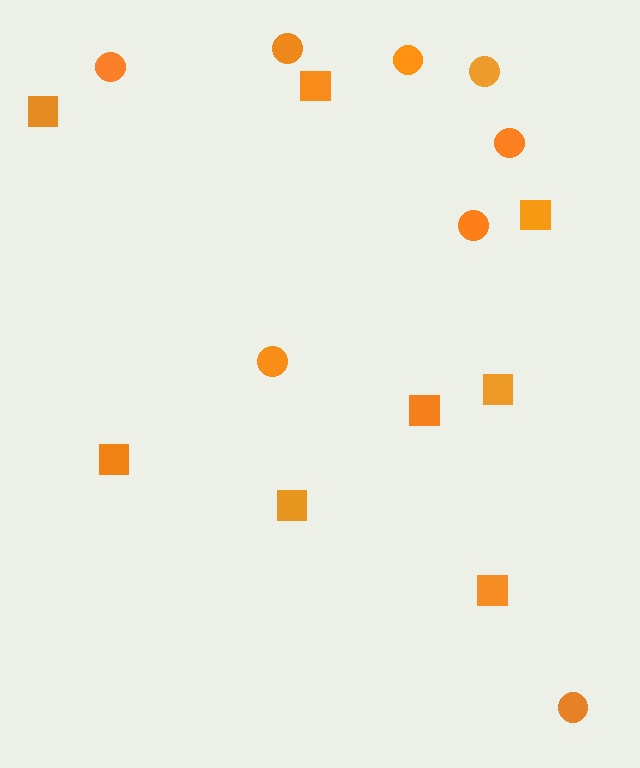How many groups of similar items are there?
There are 2 groups: one group of circles (8) and one group of squares (8).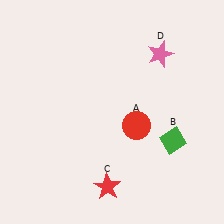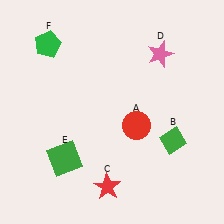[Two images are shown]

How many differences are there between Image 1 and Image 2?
There are 2 differences between the two images.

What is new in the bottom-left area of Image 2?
A green square (E) was added in the bottom-left area of Image 2.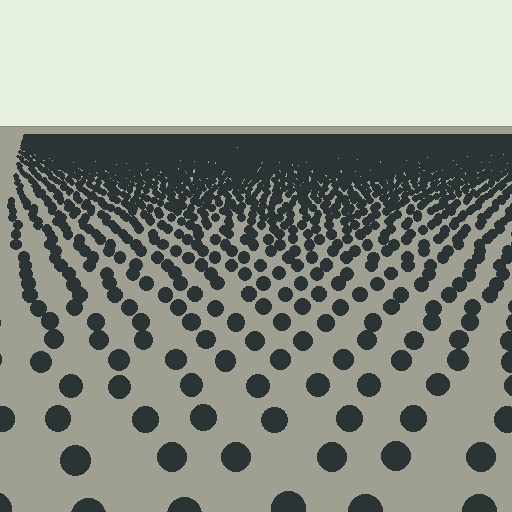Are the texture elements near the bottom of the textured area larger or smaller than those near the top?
Larger. Near the bottom, elements are closer to the viewer and appear at a bigger on-screen size.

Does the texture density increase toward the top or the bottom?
Density increases toward the top.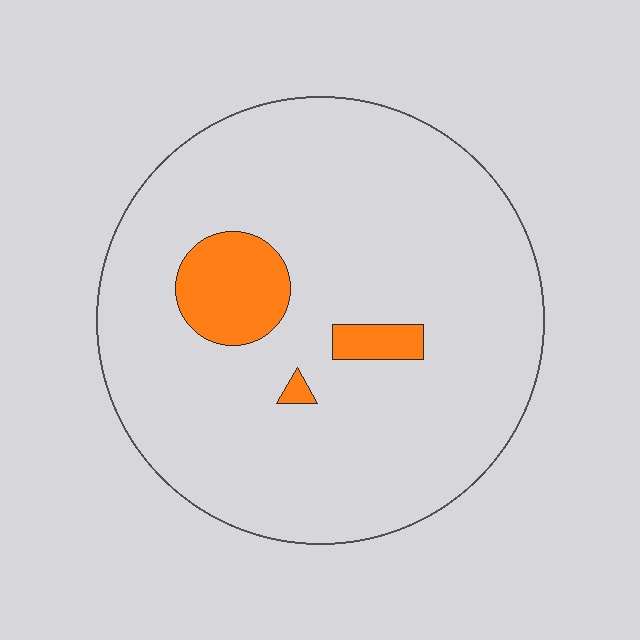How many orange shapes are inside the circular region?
3.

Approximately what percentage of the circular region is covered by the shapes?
Approximately 10%.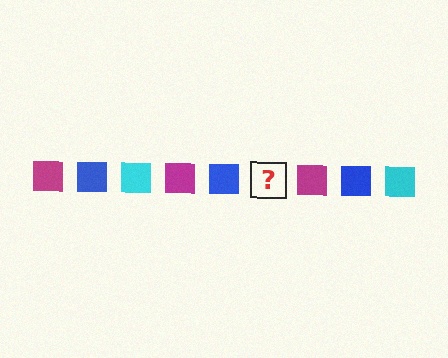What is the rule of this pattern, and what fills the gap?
The rule is that the pattern cycles through magenta, blue, cyan squares. The gap should be filled with a cyan square.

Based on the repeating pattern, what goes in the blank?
The blank should be a cyan square.